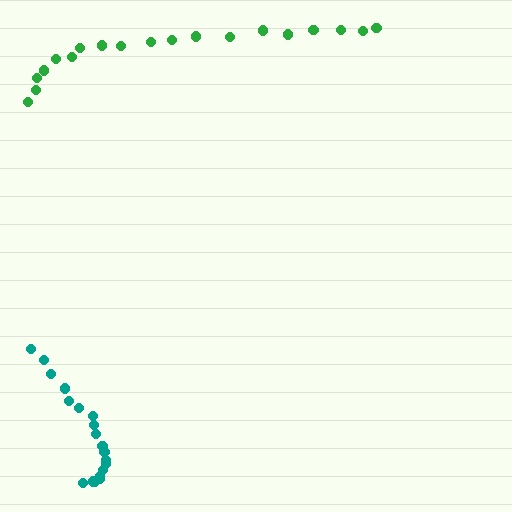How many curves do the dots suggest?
There are 2 distinct paths.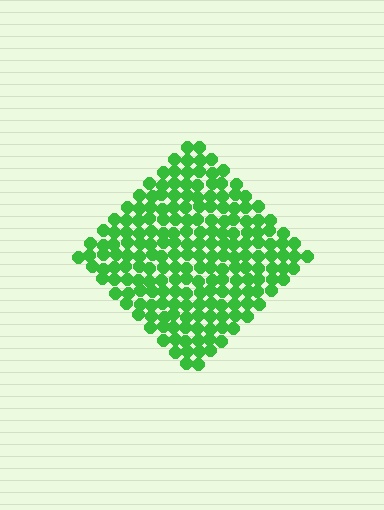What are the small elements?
The small elements are circles.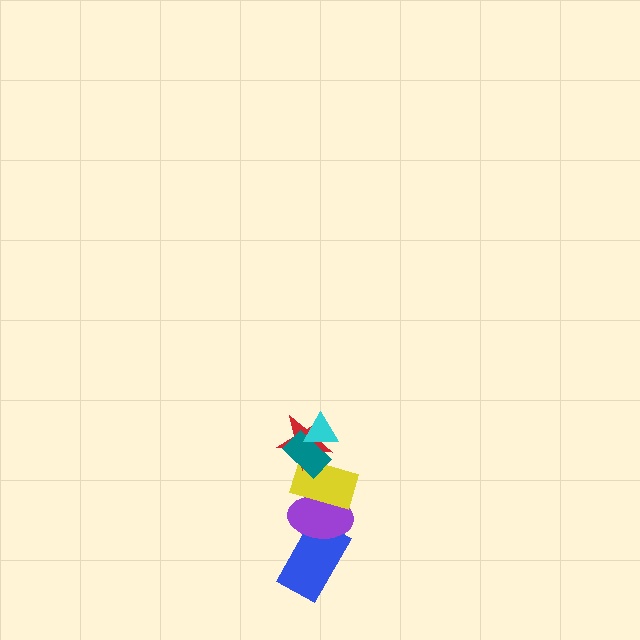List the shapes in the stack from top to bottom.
From top to bottom: the cyan triangle, the teal rectangle, the red star, the yellow rectangle, the purple ellipse, the blue rectangle.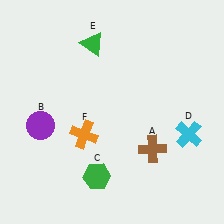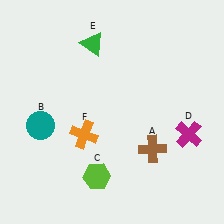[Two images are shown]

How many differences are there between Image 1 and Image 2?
There are 3 differences between the two images.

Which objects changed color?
B changed from purple to teal. C changed from green to lime. D changed from cyan to magenta.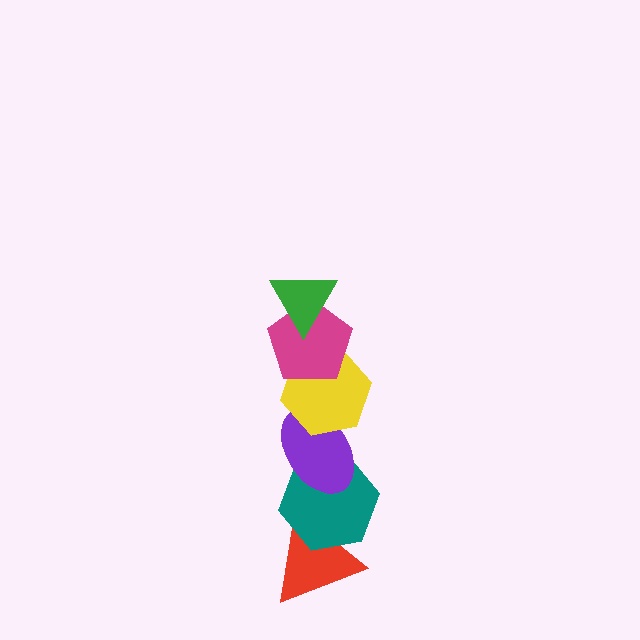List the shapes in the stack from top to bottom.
From top to bottom: the green triangle, the magenta pentagon, the yellow hexagon, the purple ellipse, the teal hexagon, the red triangle.